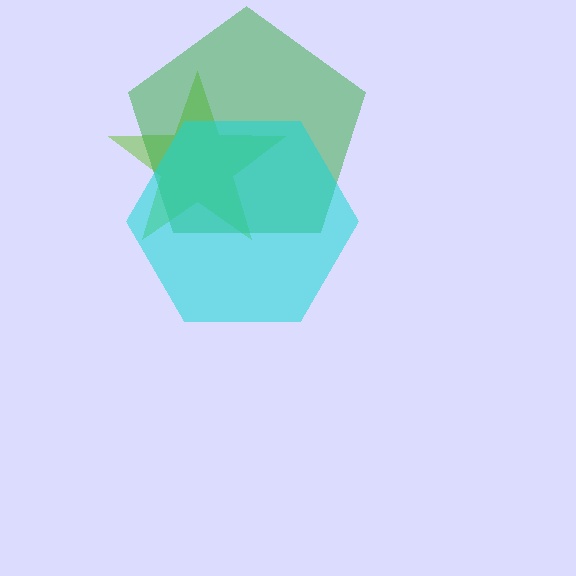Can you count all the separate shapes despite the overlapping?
Yes, there are 3 separate shapes.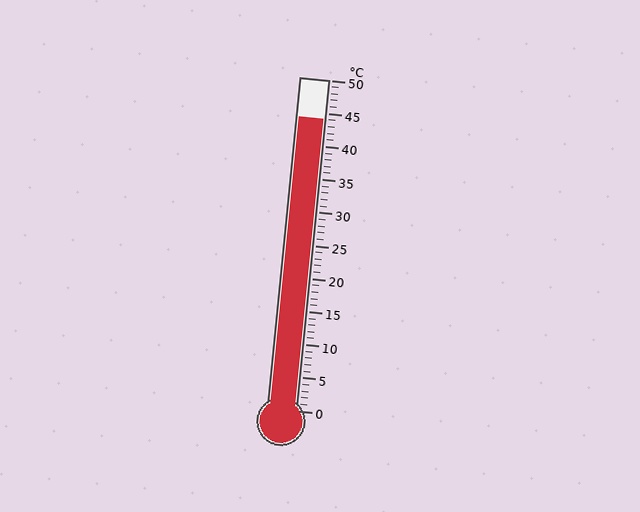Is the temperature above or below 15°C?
The temperature is above 15°C.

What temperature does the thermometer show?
The thermometer shows approximately 44°C.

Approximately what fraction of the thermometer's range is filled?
The thermometer is filled to approximately 90% of its range.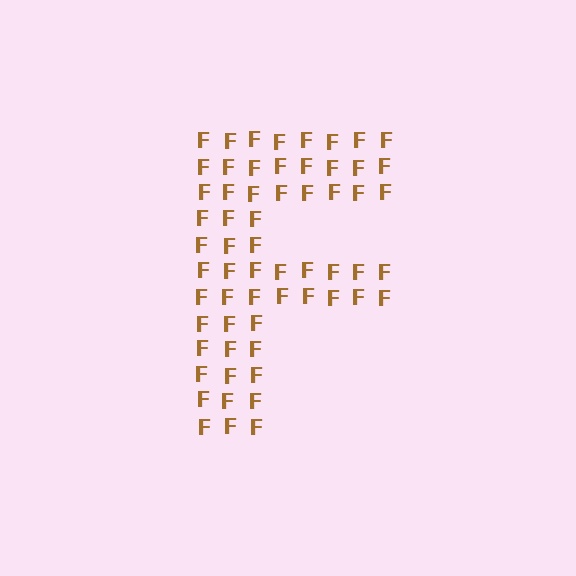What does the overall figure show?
The overall figure shows the letter F.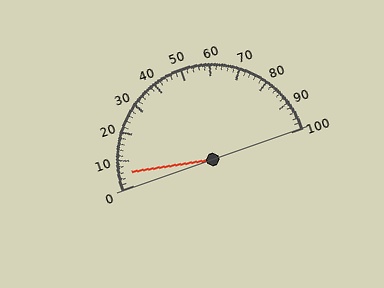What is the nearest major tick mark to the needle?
The nearest major tick mark is 10.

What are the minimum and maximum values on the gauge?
The gauge ranges from 0 to 100.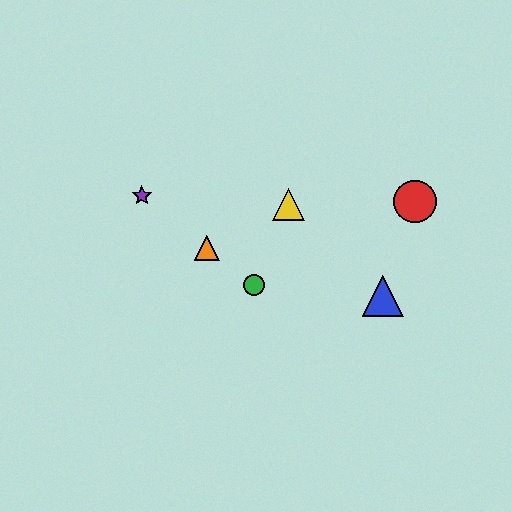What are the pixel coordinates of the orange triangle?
The orange triangle is at (207, 248).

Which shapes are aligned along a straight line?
The green circle, the purple star, the orange triangle are aligned along a straight line.